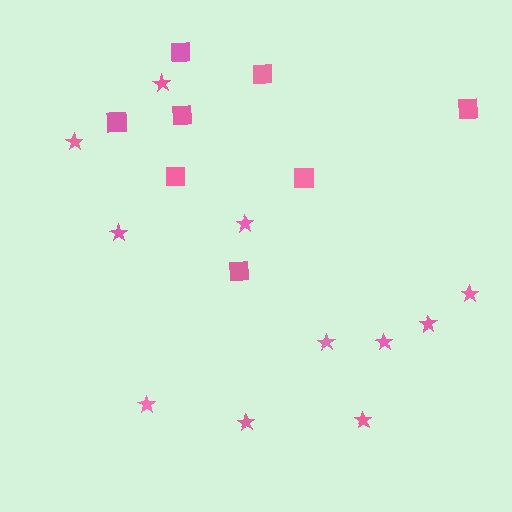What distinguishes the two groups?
There are 2 groups: one group of squares (8) and one group of stars (11).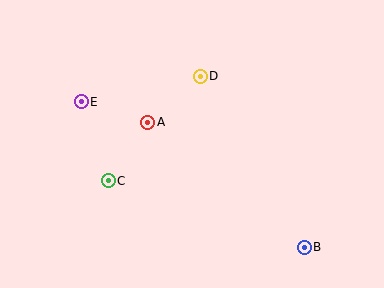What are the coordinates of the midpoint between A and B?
The midpoint between A and B is at (226, 185).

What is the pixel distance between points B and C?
The distance between B and C is 207 pixels.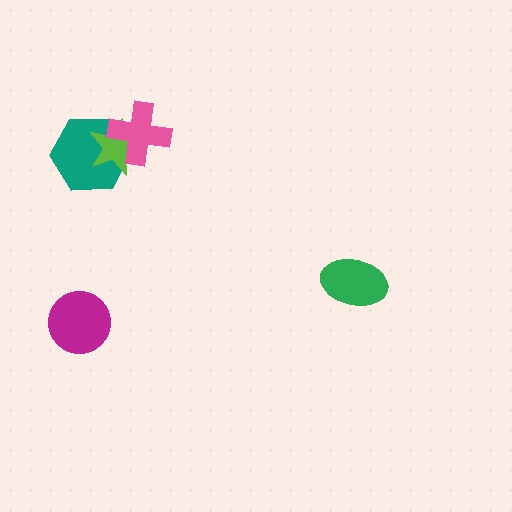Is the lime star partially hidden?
Yes, it is partially covered by another shape.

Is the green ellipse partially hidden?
No, no other shape covers it.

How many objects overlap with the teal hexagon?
2 objects overlap with the teal hexagon.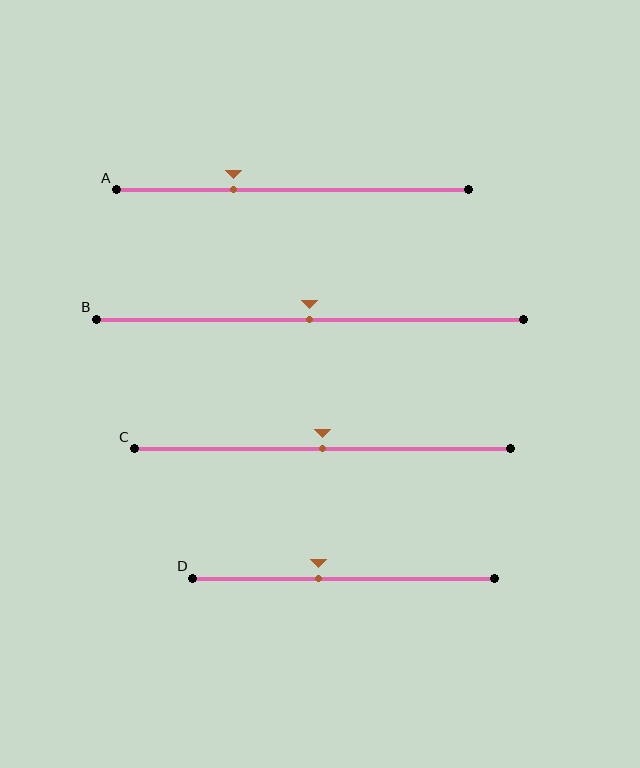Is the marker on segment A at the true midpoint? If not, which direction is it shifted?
No, the marker on segment A is shifted to the left by about 17% of the segment length.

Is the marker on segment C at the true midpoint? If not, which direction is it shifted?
Yes, the marker on segment C is at the true midpoint.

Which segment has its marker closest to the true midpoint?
Segment B has its marker closest to the true midpoint.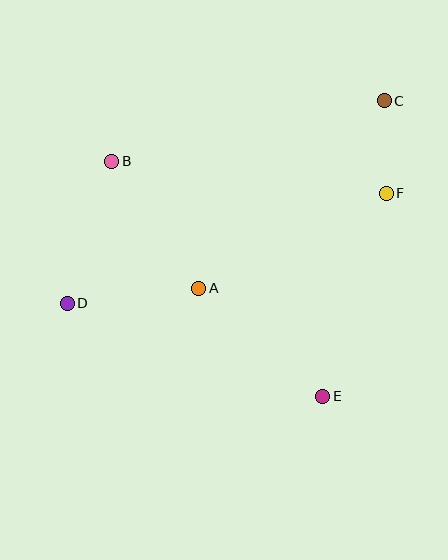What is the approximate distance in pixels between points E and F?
The distance between E and F is approximately 213 pixels.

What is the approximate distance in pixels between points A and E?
The distance between A and E is approximately 165 pixels.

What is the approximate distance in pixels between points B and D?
The distance between B and D is approximately 149 pixels.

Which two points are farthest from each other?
Points C and D are farthest from each other.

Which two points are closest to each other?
Points C and F are closest to each other.